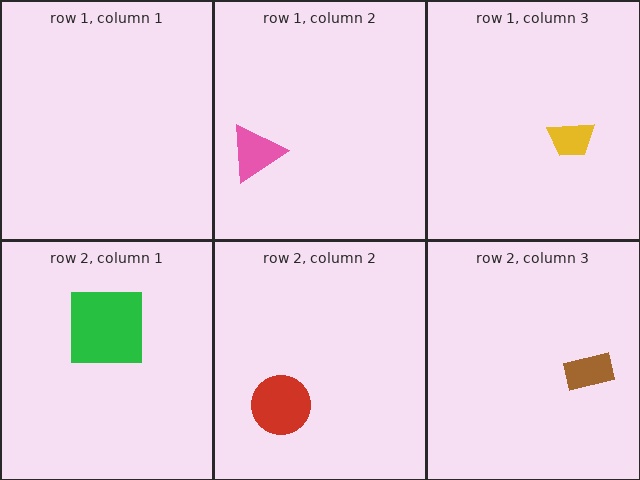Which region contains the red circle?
The row 2, column 2 region.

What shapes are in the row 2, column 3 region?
The brown rectangle.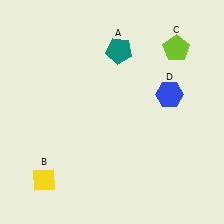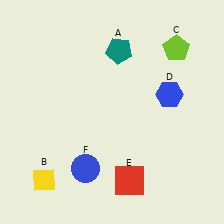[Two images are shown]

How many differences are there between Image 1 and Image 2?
There are 2 differences between the two images.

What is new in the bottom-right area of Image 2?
A red square (E) was added in the bottom-right area of Image 2.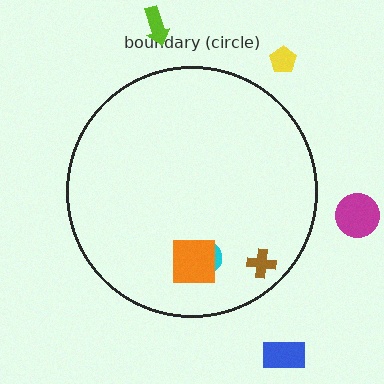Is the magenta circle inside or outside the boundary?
Outside.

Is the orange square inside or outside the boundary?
Inside.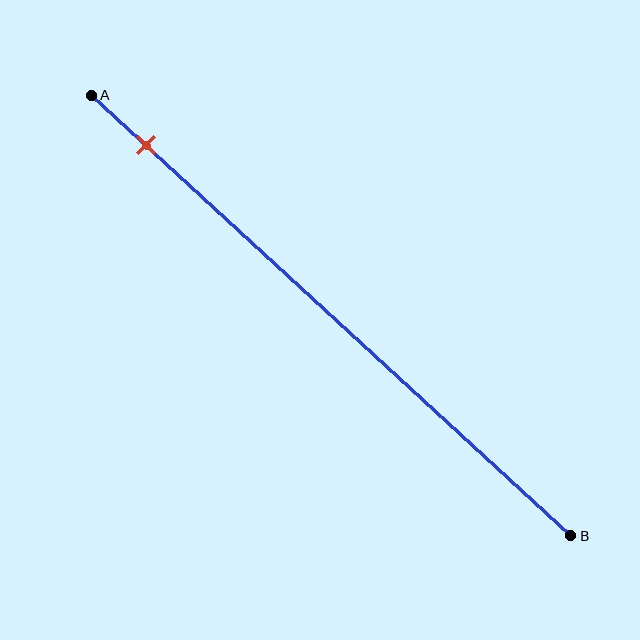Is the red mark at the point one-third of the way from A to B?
No, the mark is at about 10% from A, not at the 33% one-third point.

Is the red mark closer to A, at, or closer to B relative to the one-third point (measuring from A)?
The red mark is closer to point A than the one-third point of segment AB.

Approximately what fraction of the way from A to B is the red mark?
The red mark is approximately 10% of the way from A to B.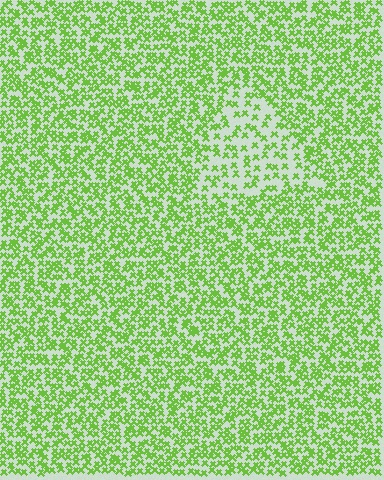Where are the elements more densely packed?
The elements are more densely packed outside the triangle boundary.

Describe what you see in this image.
The image contains small lime elements arranged at two different densities. A triangle-shaped region is visible where the elements are less densely packed than the surrounding area.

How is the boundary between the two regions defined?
The boundary is defined by a change in element density (approximately 2.0x ratio). All elements are the same color, size, and shape.